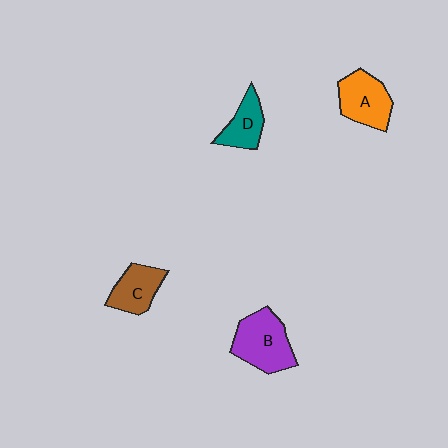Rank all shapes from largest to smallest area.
From largest to smallest: B (purple), A (orange), C (brown), D (teal).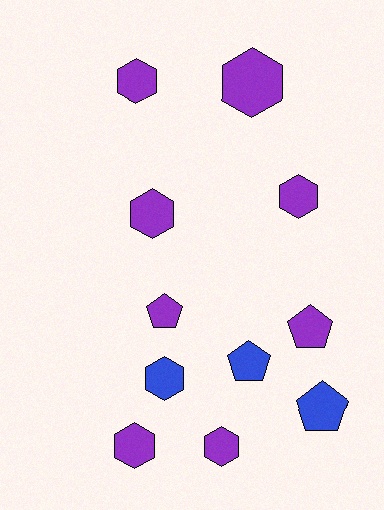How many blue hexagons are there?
There is 1 blue hexagon.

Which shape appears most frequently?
Hexagon, with 7 objects.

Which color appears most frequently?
Purple, with 8 objects.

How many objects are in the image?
There are 11 objects.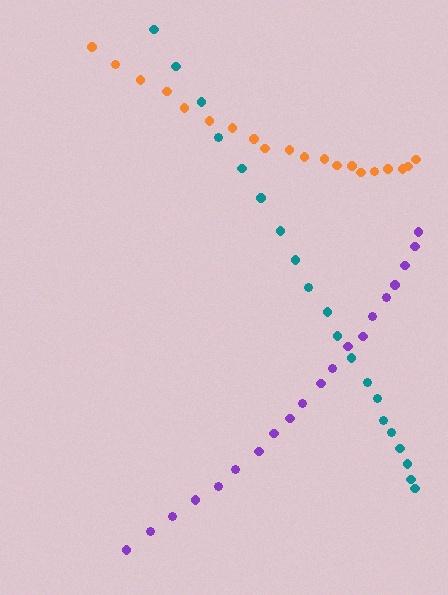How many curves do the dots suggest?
There are 3 distinct paths.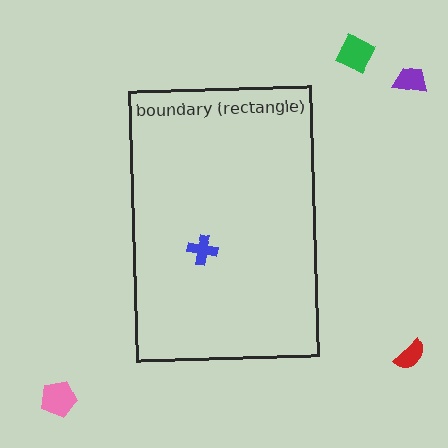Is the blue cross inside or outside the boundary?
Inside.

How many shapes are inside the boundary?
1 inside, 4 outside.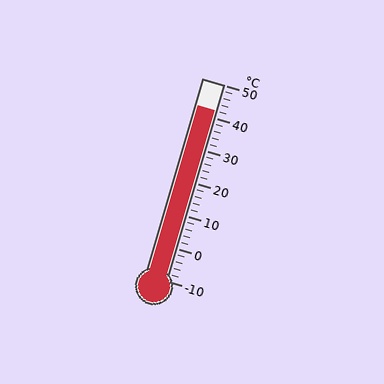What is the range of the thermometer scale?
The thermometer scale ranges from -10°C to 50°C.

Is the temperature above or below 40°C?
The temperature is above 40°C.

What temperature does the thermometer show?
The thermometer shows approximately 42°C.